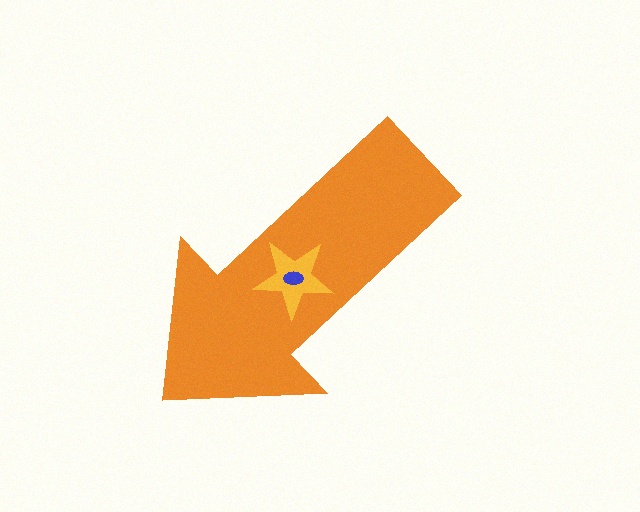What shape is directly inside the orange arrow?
The yellow star.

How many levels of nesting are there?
3.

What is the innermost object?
The blue ellipse.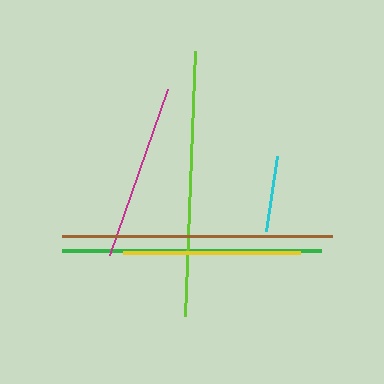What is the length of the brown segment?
The brown segment is approximately 270 pixels long.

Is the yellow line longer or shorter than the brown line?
The brown line is longer than the yellow line.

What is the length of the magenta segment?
The magenta segment is approximately 175 pixels long.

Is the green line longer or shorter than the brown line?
The brown line is longer than the green line.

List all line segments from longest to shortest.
From longest to shortest: brown, lime, green, yellow, magenta, cyan.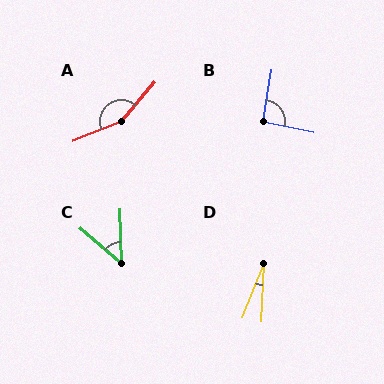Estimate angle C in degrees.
Approximately 49 degrees.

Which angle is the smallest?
D, at approximately 19 degrees.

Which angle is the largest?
A, at approximately 153 degrees.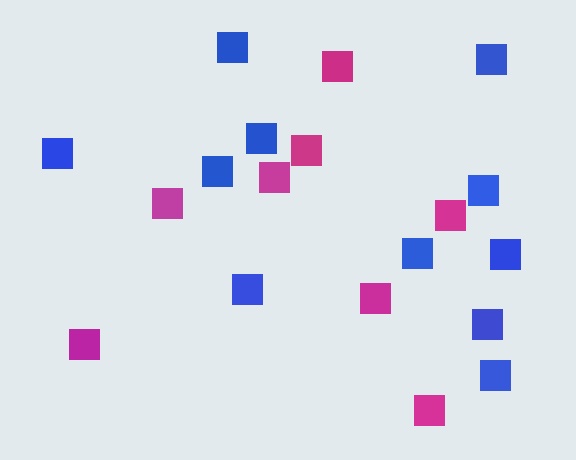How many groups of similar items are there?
There are 2 groups: one group of magenta squares (8) and one group of blue squares (11).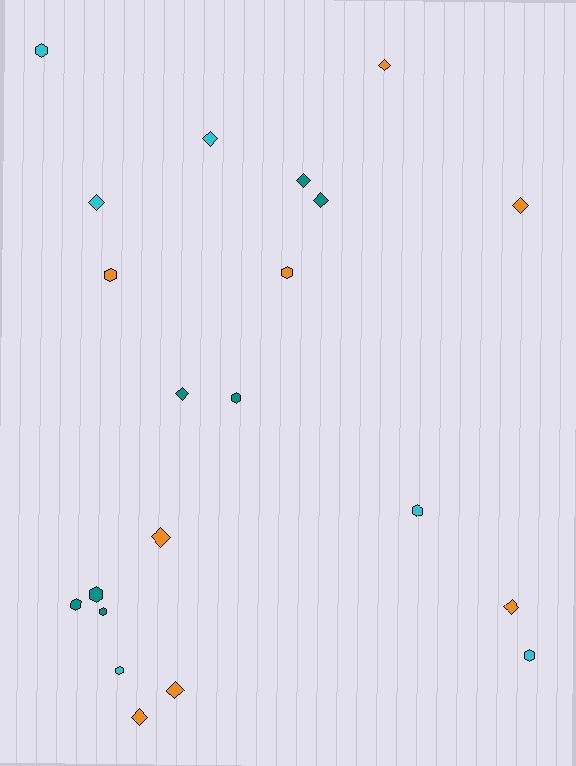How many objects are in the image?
There are 21 objects.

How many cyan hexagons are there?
There are 4 cyan hexagons.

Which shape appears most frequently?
Diamond, with 11 objects.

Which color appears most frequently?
Orange, with 8 objects.